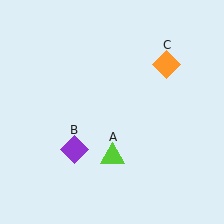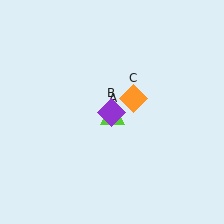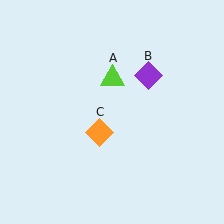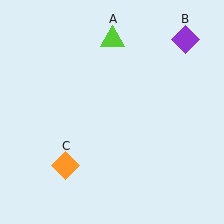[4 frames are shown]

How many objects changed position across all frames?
3 objects changed position: lime triangle (object A), purple diamond (object B), orange diamond (object C).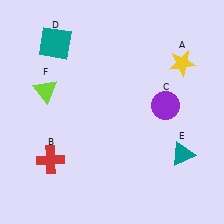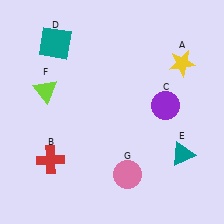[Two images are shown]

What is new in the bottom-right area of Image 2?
A pink circle (G) was added in the bottom-right area of Image 2.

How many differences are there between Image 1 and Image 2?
There is 1 difference between the two images.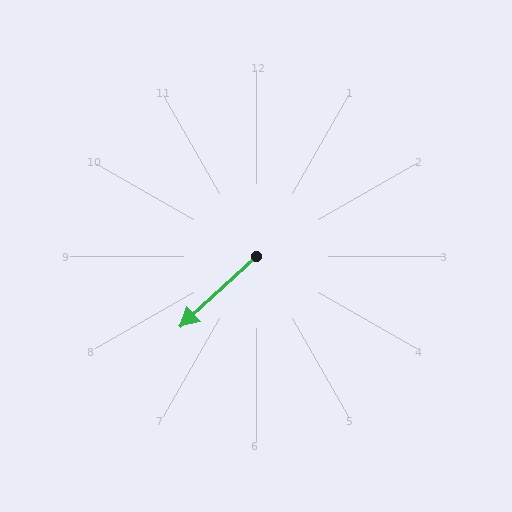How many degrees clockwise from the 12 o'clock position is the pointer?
Approximately 227 degrees.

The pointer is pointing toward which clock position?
Roughly 8 o'clock.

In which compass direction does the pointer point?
Southwest.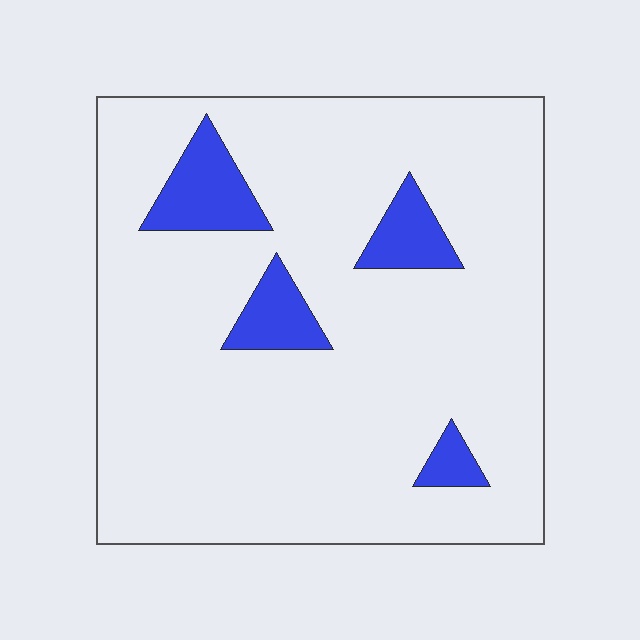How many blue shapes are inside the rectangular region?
4.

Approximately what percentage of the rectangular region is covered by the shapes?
Approximately 10%.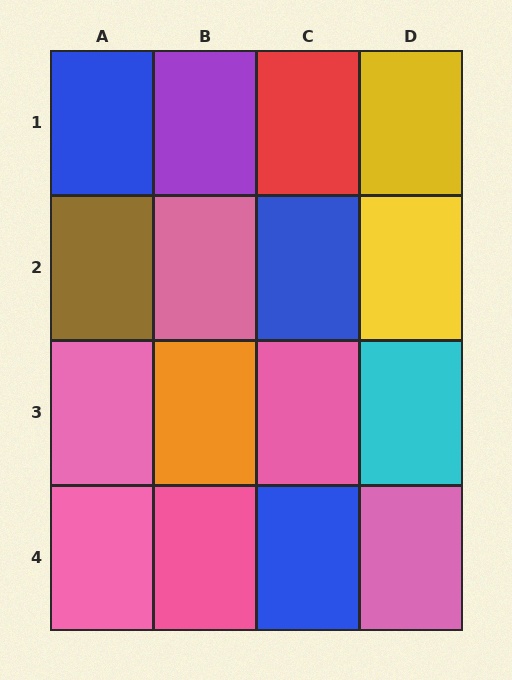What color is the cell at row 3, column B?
Orange.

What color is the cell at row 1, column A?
Blue.